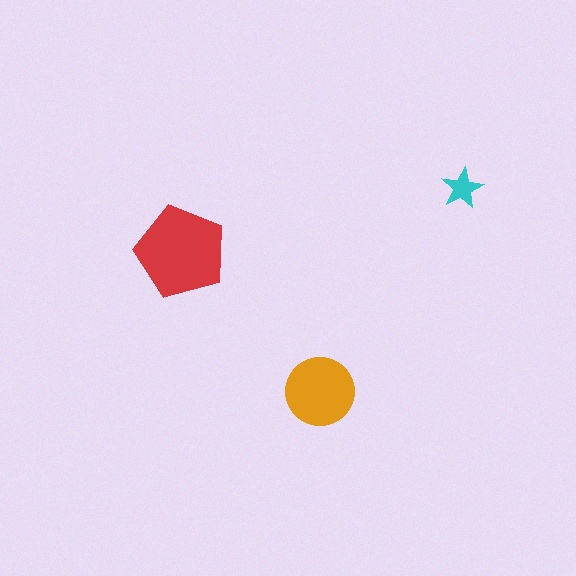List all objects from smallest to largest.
The cyan star, the orange circle, the red pentagon.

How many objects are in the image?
There are 3 objects in the image.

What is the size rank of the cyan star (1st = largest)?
3rd.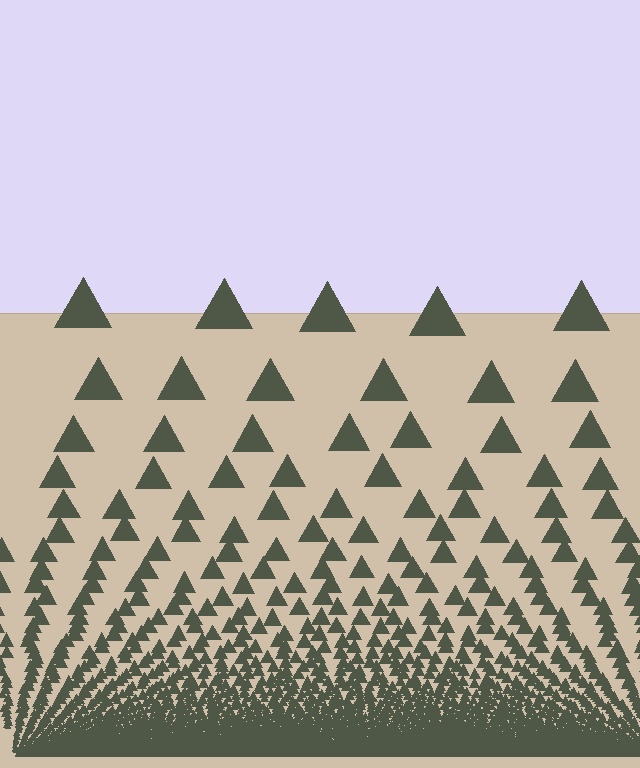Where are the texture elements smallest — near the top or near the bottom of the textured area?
Near the bottom.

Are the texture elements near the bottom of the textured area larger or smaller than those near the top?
Smaller. The gradient is inverted — elements near the bottom are smaller and denser.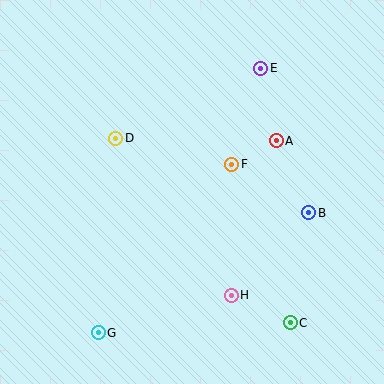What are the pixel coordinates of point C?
Point C is at (290, 323).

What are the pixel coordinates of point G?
Point G is at (98, 333).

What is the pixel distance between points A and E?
The distance between A and E is 74 pixels.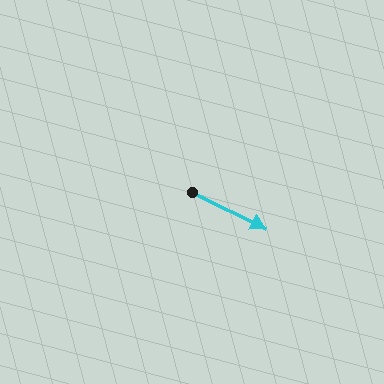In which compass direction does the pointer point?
Southeast.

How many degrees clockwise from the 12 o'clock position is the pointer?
Approximately 116 degrees.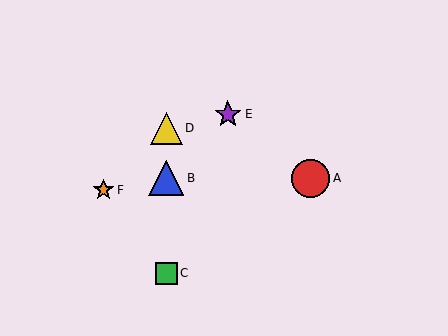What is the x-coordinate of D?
Object D is at x≈166.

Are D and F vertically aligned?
No, D is at x≈166 and F is at x≈104.